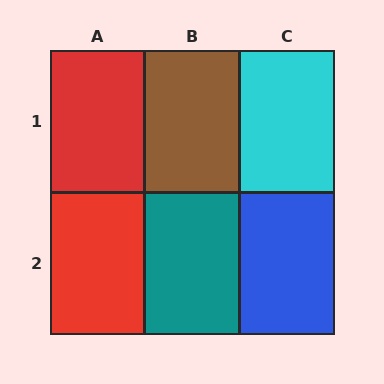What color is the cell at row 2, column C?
Blue.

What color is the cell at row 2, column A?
Red.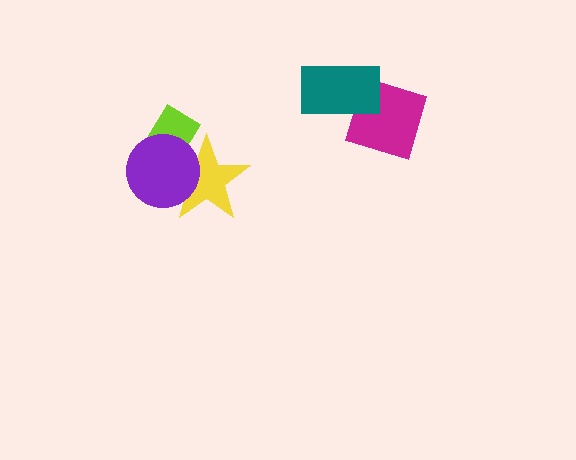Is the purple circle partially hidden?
No, no other shape covers it.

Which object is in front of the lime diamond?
The purple circle is in front of the lime diamond.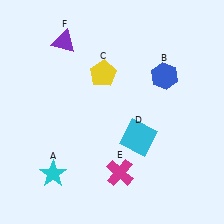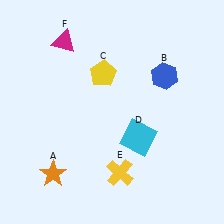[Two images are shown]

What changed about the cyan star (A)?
In Image 1, A is cyan. In Image 2, it changed to orange.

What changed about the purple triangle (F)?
In Image 1, F is purple. In Image 2, it changed to magenta.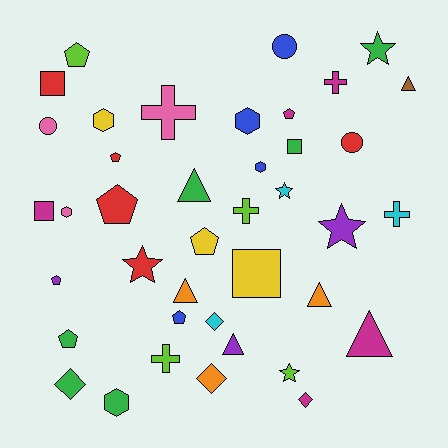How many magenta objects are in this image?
There are 5 magenta objects.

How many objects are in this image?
There are 40 objects.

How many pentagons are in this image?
There are 8 pentagons.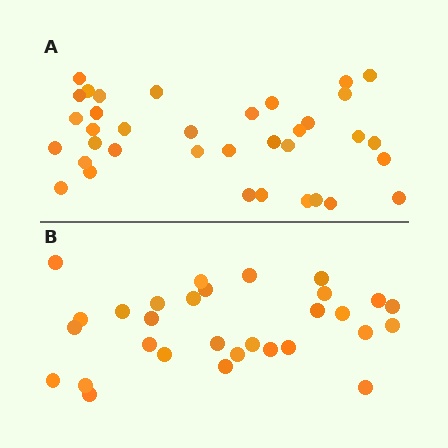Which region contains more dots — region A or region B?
Region A (the top region) has more dots.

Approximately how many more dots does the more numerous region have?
Region A has about 6 more dots than region B.